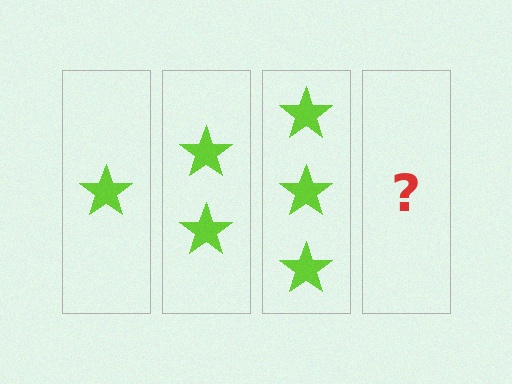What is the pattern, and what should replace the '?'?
The pattern is that each step adds one more star. The '?' should be 4 stars.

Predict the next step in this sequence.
The next step is 4 stars.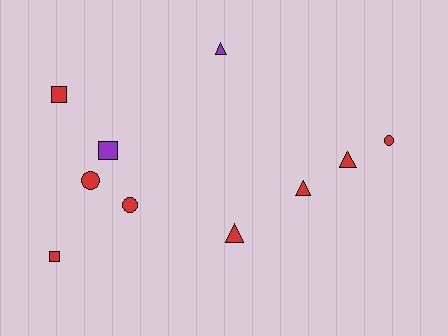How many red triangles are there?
There are 3 red triangles.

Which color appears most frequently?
Red, with 8 objects.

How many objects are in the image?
There are 10 objects.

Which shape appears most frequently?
Triangle, with 4 objects.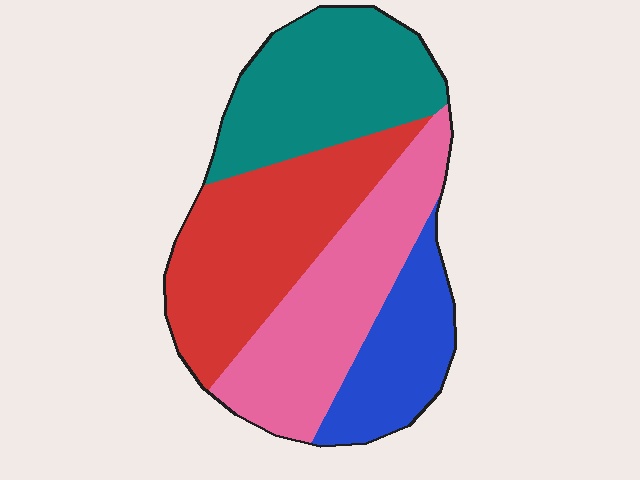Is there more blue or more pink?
Pink.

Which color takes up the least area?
Blue, at roughly 15%.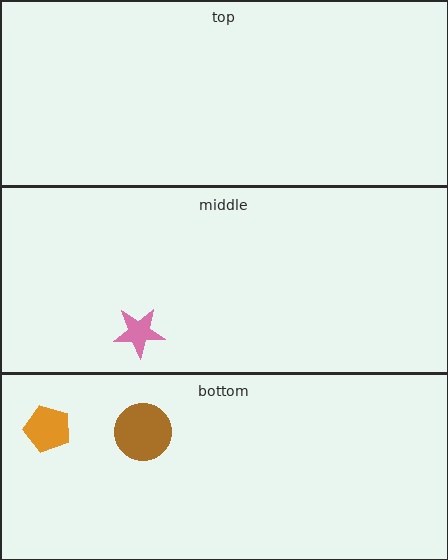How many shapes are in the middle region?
1.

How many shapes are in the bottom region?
2.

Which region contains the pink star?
The middle region.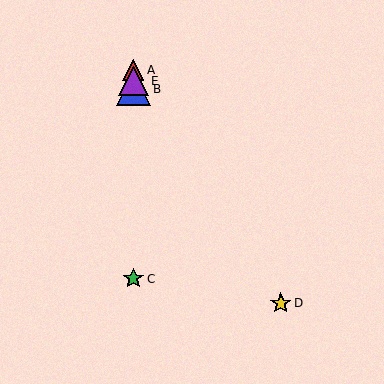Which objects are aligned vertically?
Objects A, B, C, E are aligned vertically.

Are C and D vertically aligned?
No, C is at x≈133 and D is at x≈281.